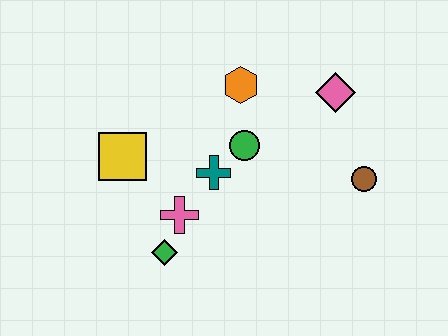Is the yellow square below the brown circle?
No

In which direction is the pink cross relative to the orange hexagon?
The pink cross is below the orange hexagon.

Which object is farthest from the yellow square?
The brown circle is farthest from the yellow square.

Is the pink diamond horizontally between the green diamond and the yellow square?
No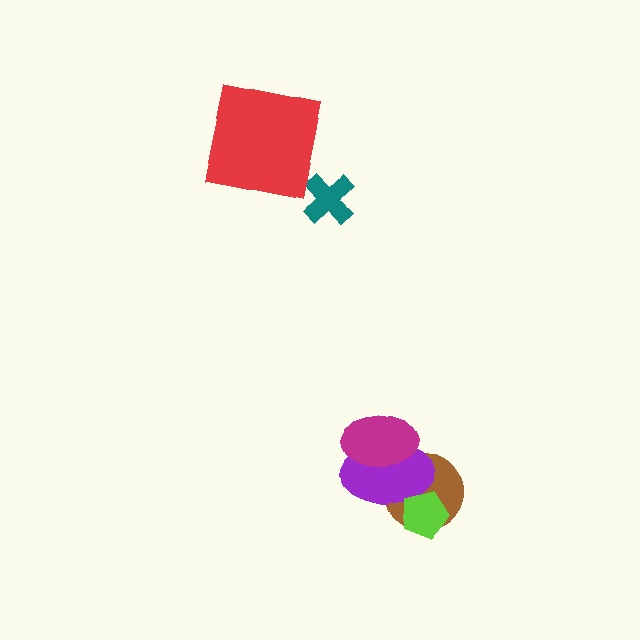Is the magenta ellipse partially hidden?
No, no other shape covers it.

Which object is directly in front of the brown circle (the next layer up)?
The purple ellipse is directly in front of the brown circle.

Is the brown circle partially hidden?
Yes, it is partially covered by another shape.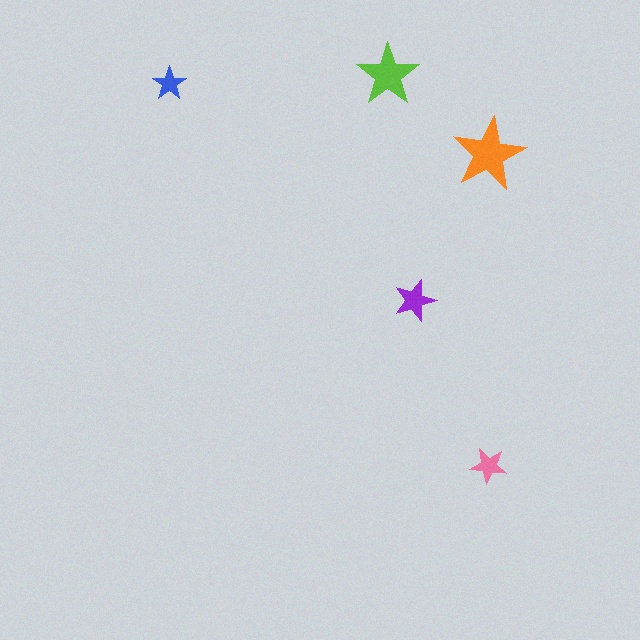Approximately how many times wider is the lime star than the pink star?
About 1.5 times wider.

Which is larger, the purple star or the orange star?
The orange one.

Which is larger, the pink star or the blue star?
The pink one.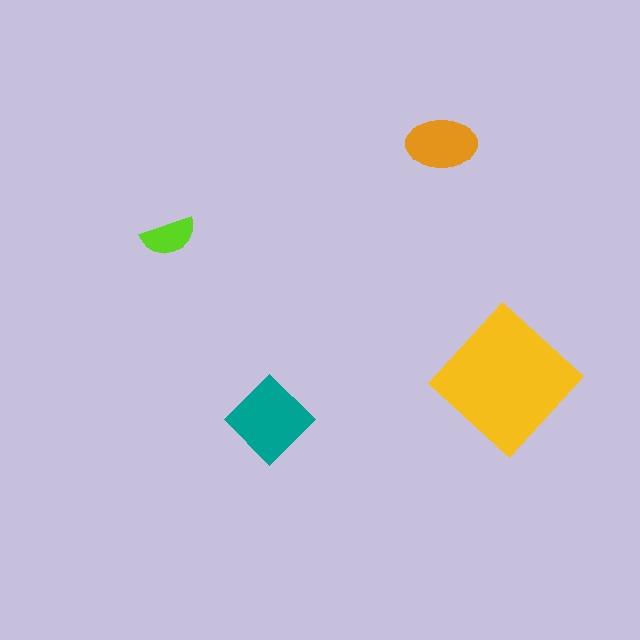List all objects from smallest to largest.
The lime semicircle, the orange ellipse, the teal diamond, the yellow diamond.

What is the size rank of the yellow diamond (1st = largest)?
1st.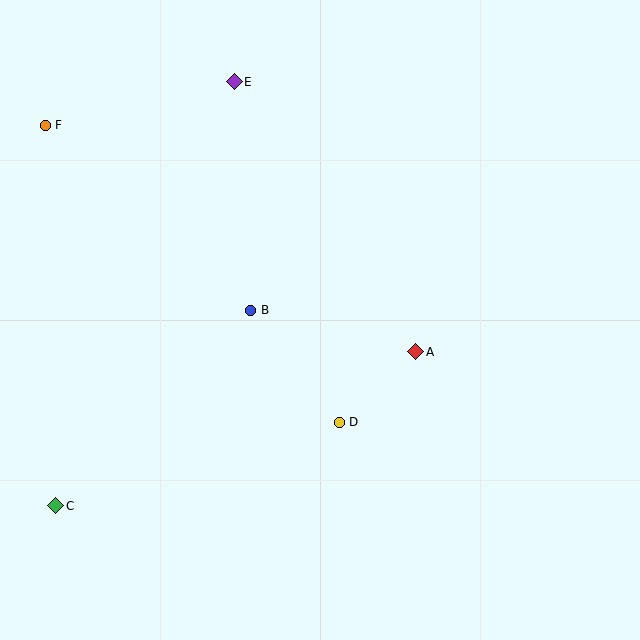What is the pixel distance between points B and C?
The distance between B and C is 276 pixels.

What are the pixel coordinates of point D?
Point D is at (339, 422).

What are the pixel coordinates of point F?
Point F is at (45, 125).